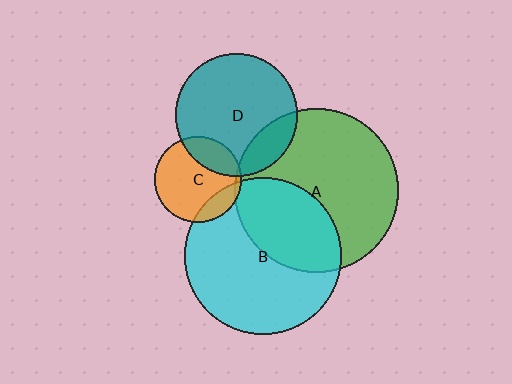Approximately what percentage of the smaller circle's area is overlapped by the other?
Approximately 25%.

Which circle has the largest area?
Circle A (green).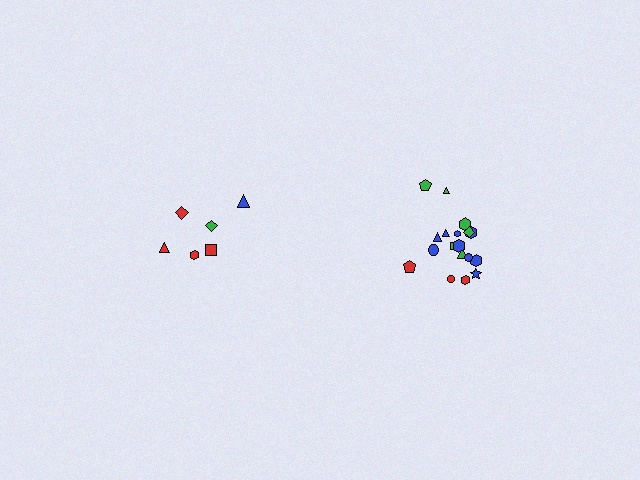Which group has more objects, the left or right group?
The right group.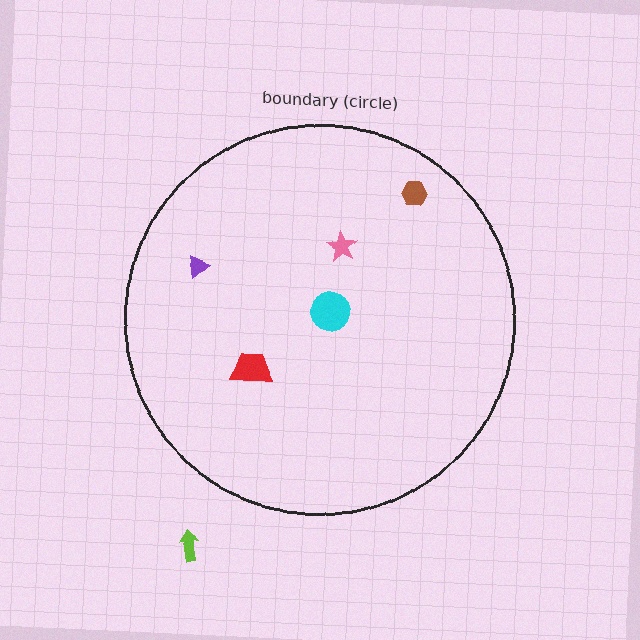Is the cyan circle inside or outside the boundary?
Inside.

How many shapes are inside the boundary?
5 inside, 1 outside.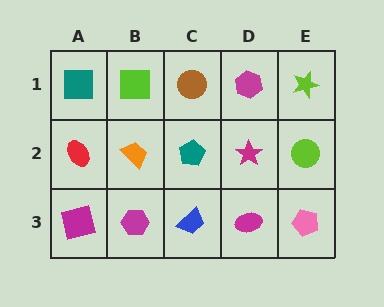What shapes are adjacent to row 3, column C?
A teal pentagon (row 2, column C), a magenta hexagon (row 3, column B), a magenta ellipse (row 3, column D).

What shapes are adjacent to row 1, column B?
An orange trapezoid (row 2, column B), a teal square (row 1, column A), a brown circle (row 1, column C).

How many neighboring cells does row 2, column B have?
4.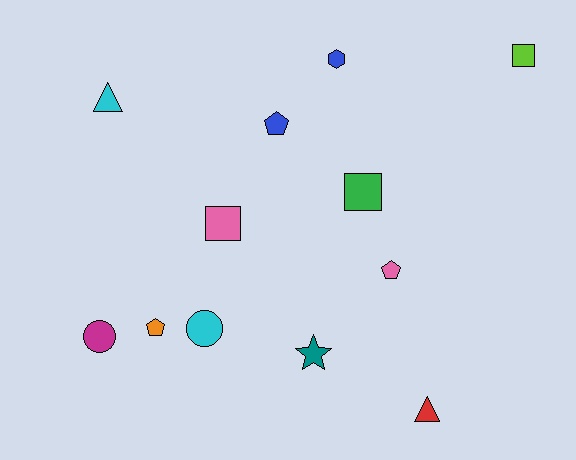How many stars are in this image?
There is 1 star.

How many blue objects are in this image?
There are 2 blue objects.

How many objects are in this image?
There are 12 objects.